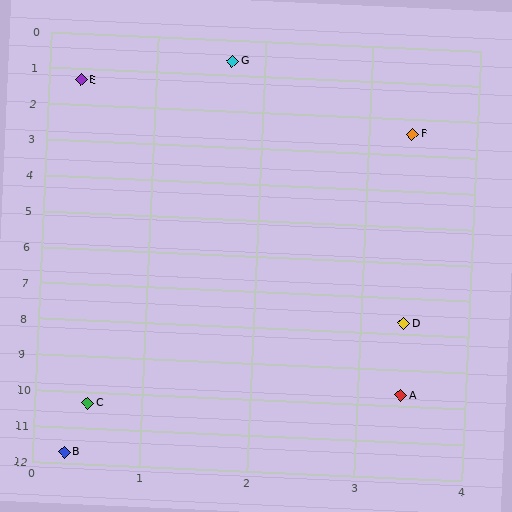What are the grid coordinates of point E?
Point E is at approximately (0.3, 1.3).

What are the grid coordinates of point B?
Point B is at approximately (0.3, 11.7).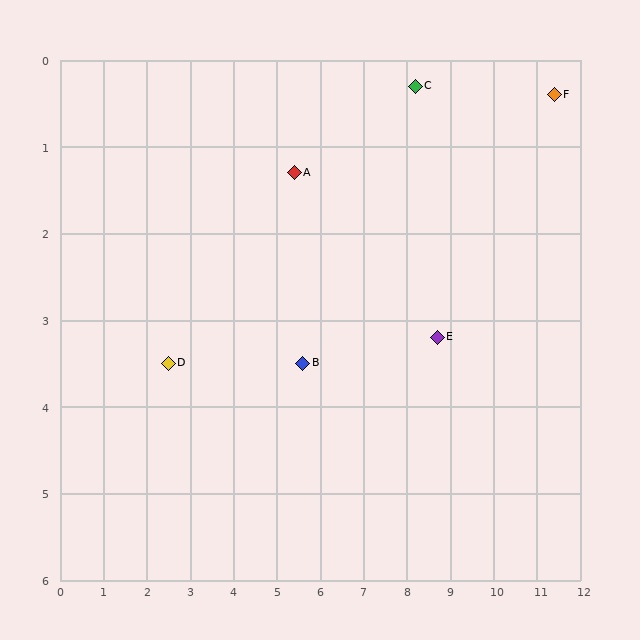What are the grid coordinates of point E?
Point E is at approximately (8.7, 3.2).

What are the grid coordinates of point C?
Point C is at approximately (8.2, 0.3).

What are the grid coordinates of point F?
Point F is at approximately (11.4, 0.4).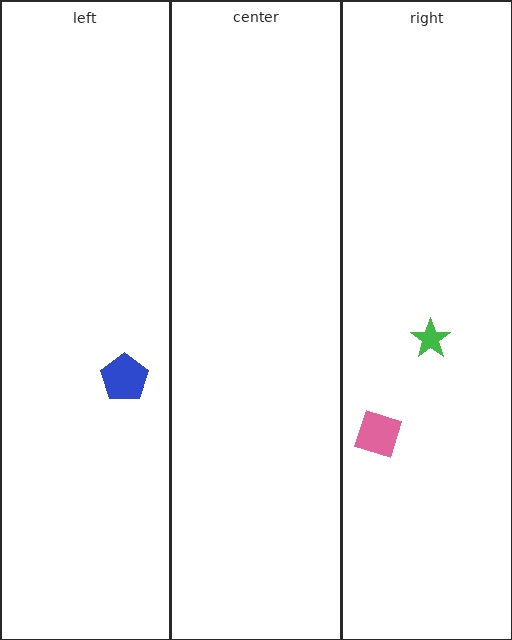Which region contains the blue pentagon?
The left region.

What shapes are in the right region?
The green star, the pink square.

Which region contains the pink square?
The right region.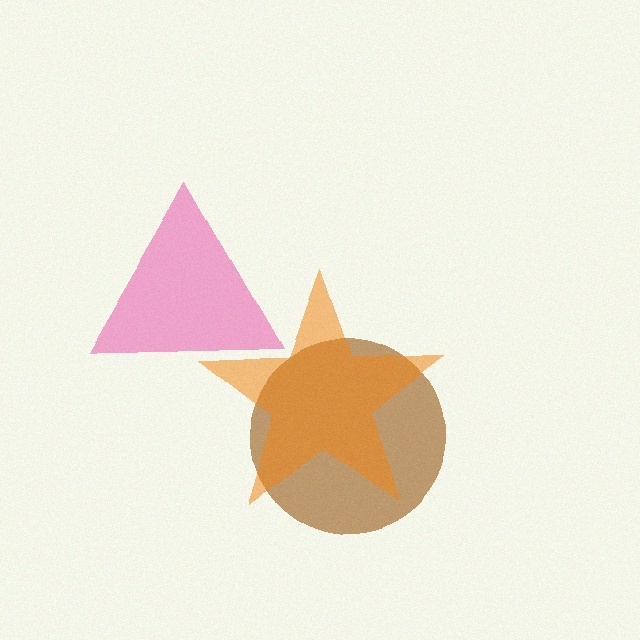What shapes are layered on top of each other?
The layered shapes are: a brown circle, a pink triangle, an orange star.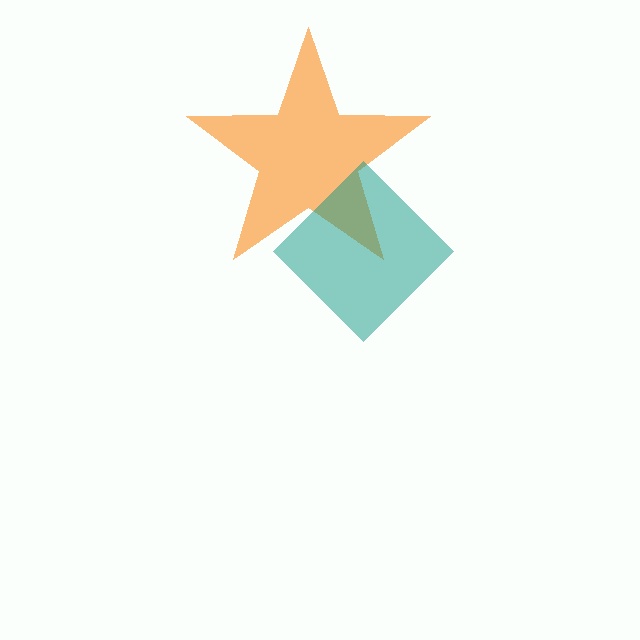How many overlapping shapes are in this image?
There are 2 overlapping shapes in the image.